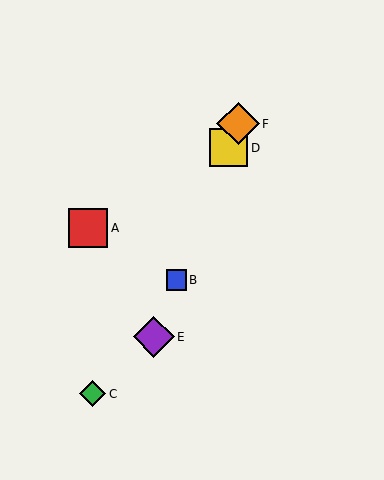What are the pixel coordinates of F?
Object F is at (238, 124).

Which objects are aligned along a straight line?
Objects B, D, E, F are aligned along a straight line.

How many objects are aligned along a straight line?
4 objects (B, D, E, F) are aligned along a straight line.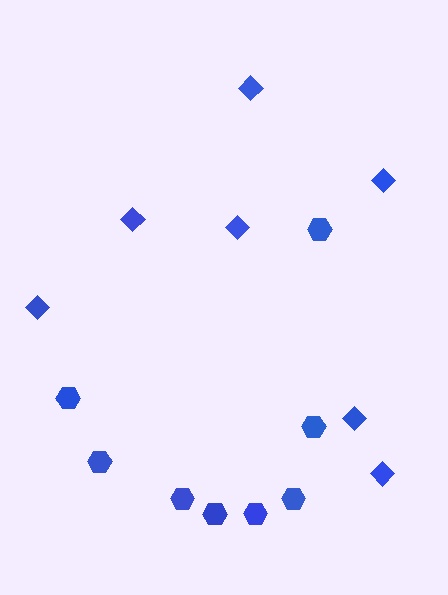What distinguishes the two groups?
There are 2 groups: one group of hexagons (8) and one group of diamonds (7).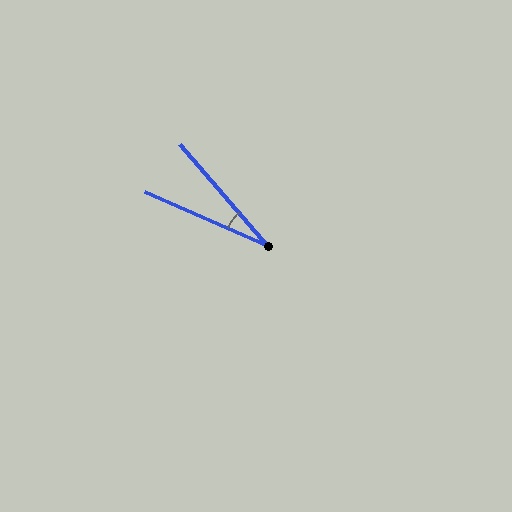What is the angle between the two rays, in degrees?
Approximately 25 degrees.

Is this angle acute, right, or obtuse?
It is acute.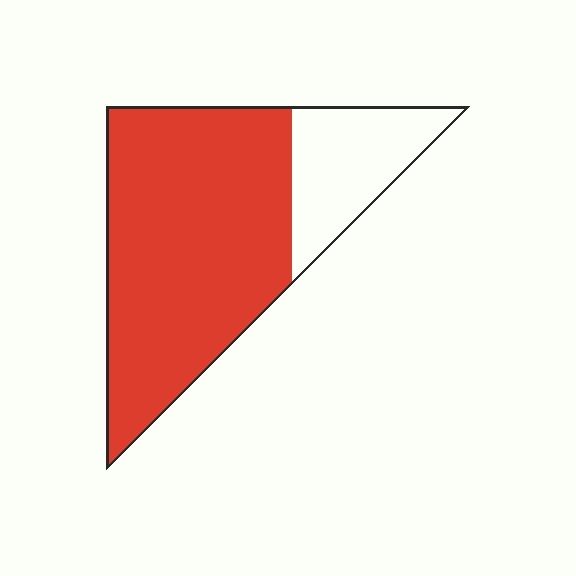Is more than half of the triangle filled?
Yes.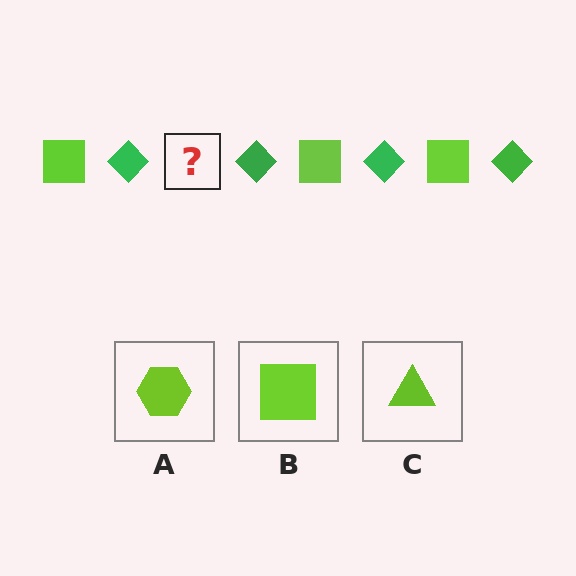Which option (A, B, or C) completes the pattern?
B.